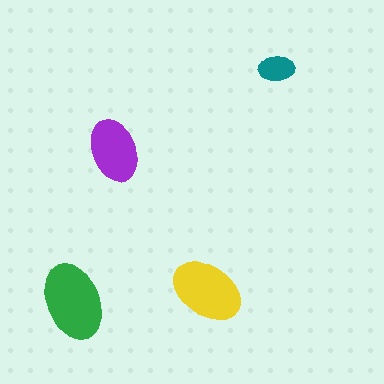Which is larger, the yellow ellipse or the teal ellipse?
The yellow one.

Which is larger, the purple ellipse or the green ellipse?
The green one.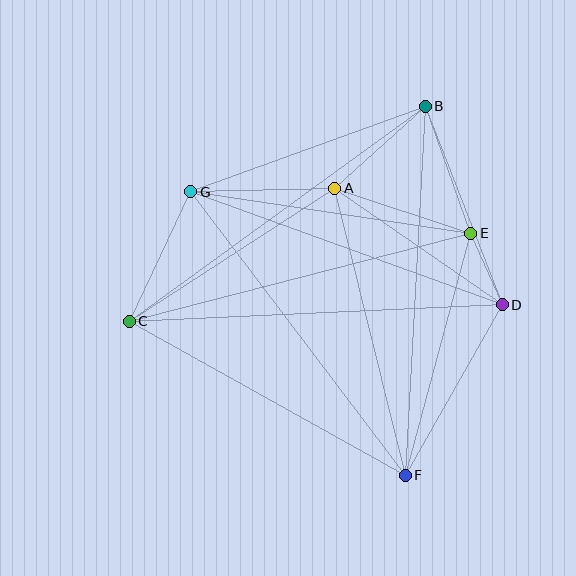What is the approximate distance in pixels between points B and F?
The distance between B and F is approximately 370 pixels.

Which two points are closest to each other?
Points D and E are closest to each other.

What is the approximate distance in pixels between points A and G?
The distance between A and G is approximately 144 pixels.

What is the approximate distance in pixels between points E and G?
The distance between E and G is approximately 283 pixels.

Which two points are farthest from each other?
Points C and D are farthest from each other.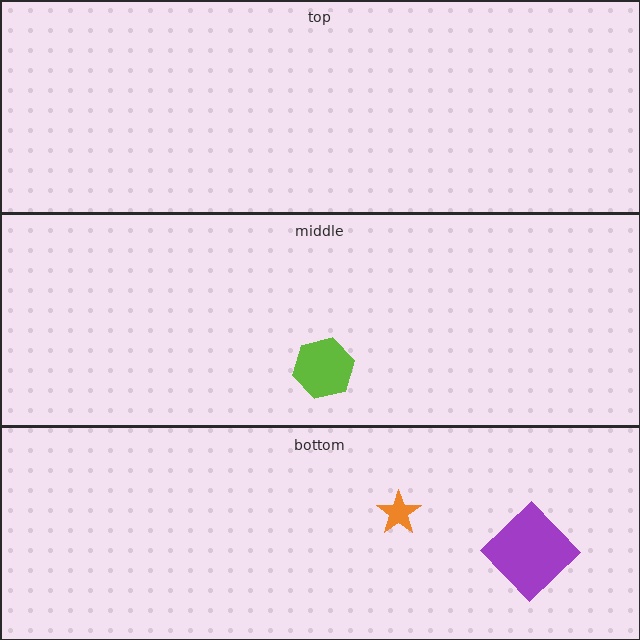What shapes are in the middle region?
The lime hexagon.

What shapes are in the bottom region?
The purple diamond, the orange star.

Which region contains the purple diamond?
The bottom region.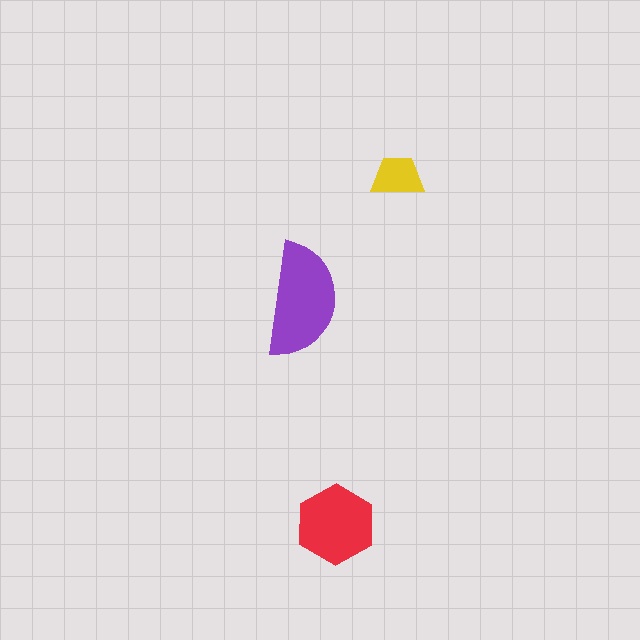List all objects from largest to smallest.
The purple semicircle, the red hexagon, the yellow trapezoid.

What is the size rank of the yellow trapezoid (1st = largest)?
3rd.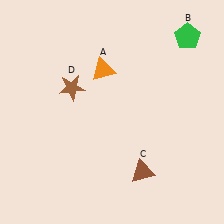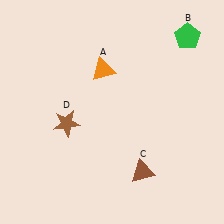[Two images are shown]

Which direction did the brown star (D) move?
The brown star (D) moved down.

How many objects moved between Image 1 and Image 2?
1 object moved between the two images.